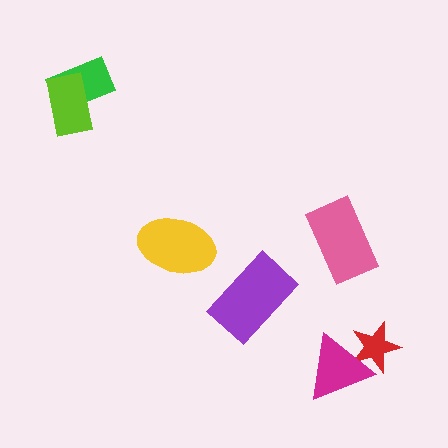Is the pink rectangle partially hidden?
No, no other shape covers it.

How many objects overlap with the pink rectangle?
0 objects overlap with the pink rectangle.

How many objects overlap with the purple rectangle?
0 objects overlap with the purple rectangle.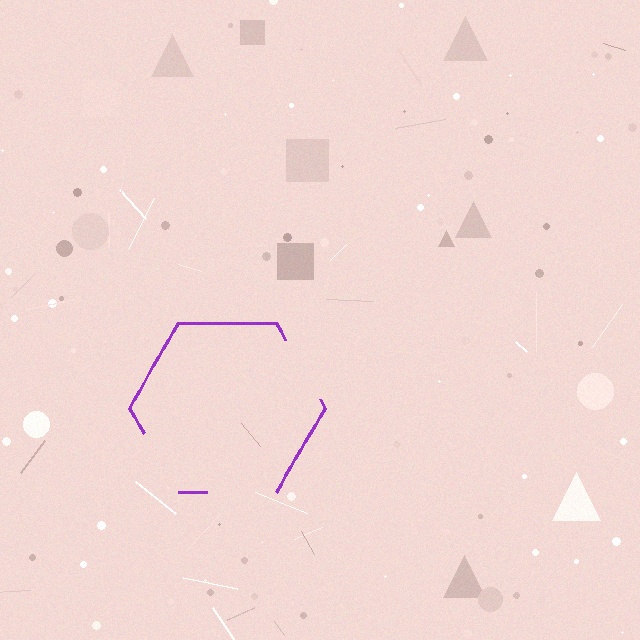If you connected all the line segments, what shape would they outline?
They would outline a hexagon.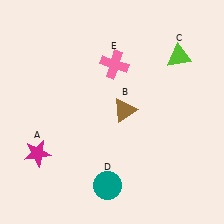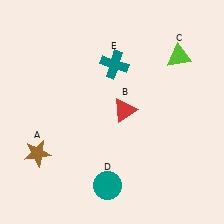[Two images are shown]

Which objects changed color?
A changed from magenta to brown. B changed from brown to red. E changed from pink to teal.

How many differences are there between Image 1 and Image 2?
There are 3 differences between the two images.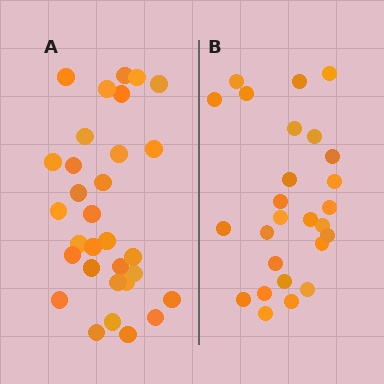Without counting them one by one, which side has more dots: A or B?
Region A (the left region) has more dots.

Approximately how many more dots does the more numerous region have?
Region A has about 5 more dots than region B.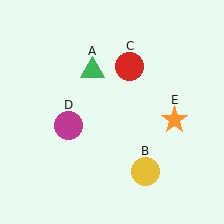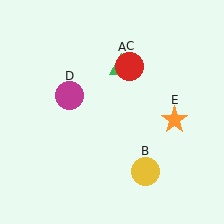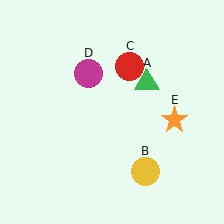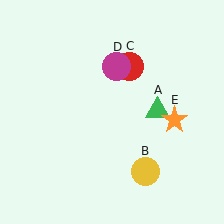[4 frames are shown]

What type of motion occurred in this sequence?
The green triangle (object A), magenta circle (object D) rotated clockwise around the center of the scene.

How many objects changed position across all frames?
2 objects changed position: green triangle (object A), magenta circle (object D).